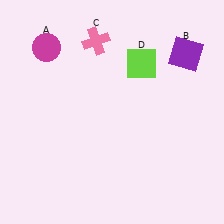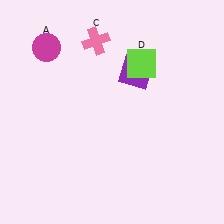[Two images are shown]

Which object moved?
The purple square (B) moved left.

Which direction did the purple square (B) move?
The purple square (B) moved left.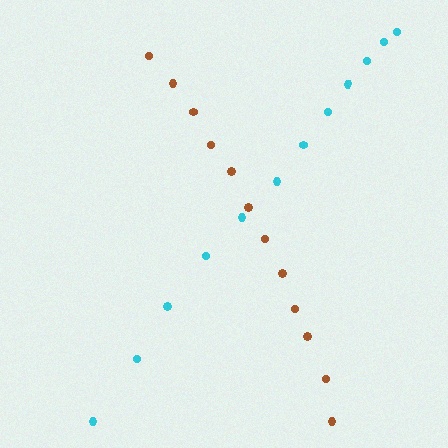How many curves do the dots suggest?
There are 2 distinct paths.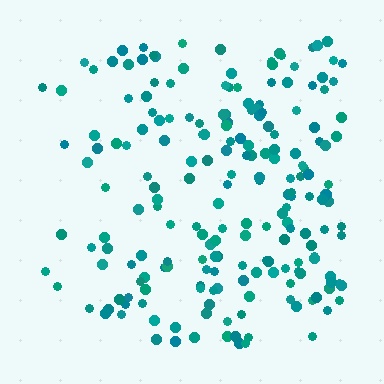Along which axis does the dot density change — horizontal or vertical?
Horizontal.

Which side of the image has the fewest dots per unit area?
The left.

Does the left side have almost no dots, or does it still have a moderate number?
Still a moderate number, just noticeably fewer than the right.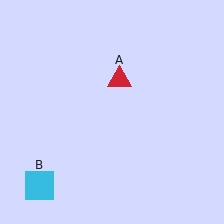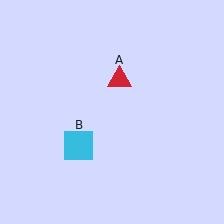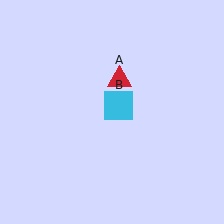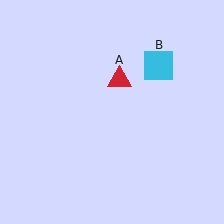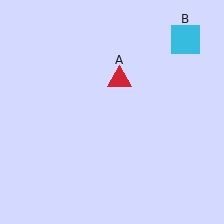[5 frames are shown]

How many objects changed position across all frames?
1 object changed position: cyan square (object B).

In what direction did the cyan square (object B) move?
The cyan square (object B) moved up and to the right.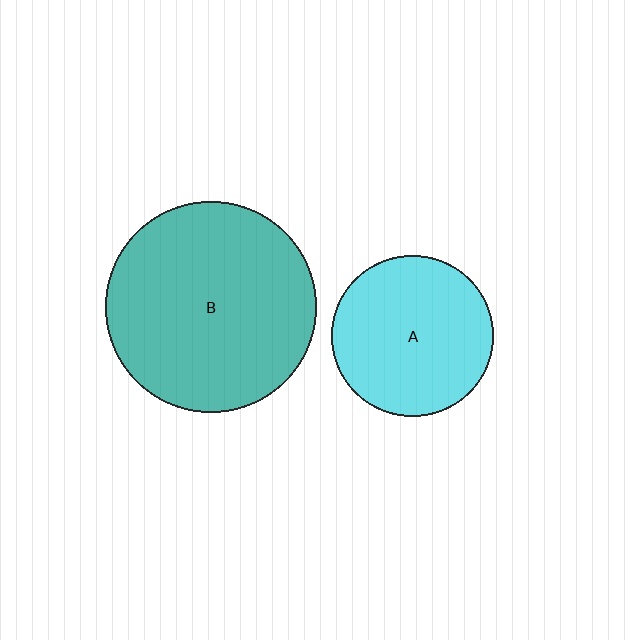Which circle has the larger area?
Circle B (teal).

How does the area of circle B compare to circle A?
Approximately 1.7 times.